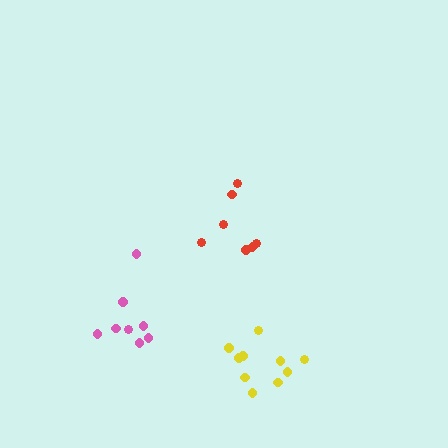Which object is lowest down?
The yellow cluster is bottommost.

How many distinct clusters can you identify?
There are 3 distinct clusters.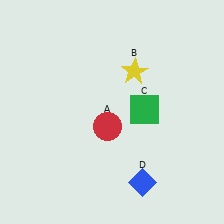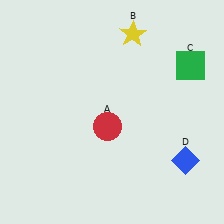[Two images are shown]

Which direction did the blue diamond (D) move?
The blue diamond (D) moved right.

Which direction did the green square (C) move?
The green square (C) moved right.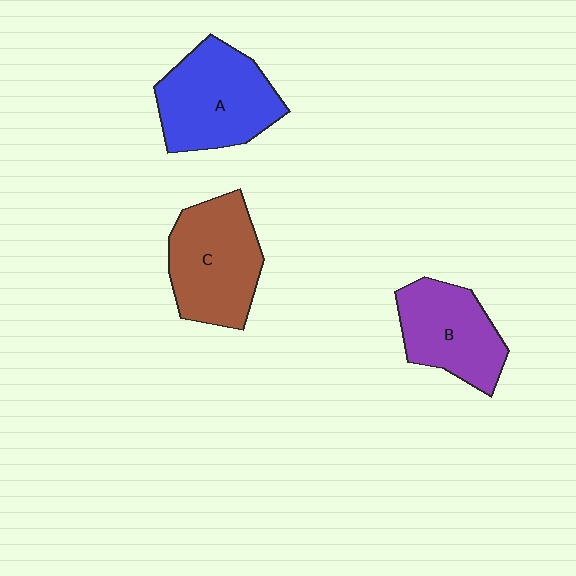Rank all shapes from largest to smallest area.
From largest to smallest: A (blue), C (brown), B (purple).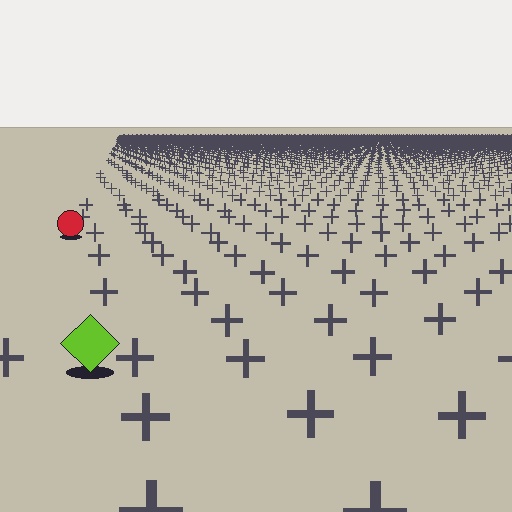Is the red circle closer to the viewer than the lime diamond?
No. The lime diamond is closer — you can tell from the texture gradient: the ground texture is coarser near it.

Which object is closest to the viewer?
The lime diamond is closest. The texture marks near it are larger and more spread out.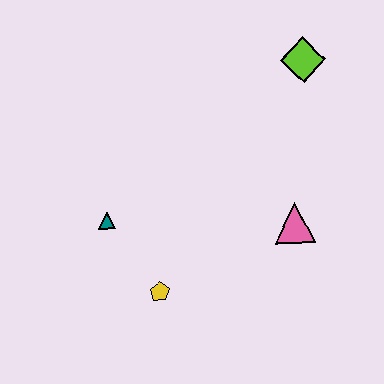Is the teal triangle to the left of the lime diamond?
Yes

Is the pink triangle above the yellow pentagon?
Yes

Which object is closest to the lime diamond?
The pink triangle is closest to the lime diamond.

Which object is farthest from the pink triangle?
The teal triangle is farthest from the pink triangle.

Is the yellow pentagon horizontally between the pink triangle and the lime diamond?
No